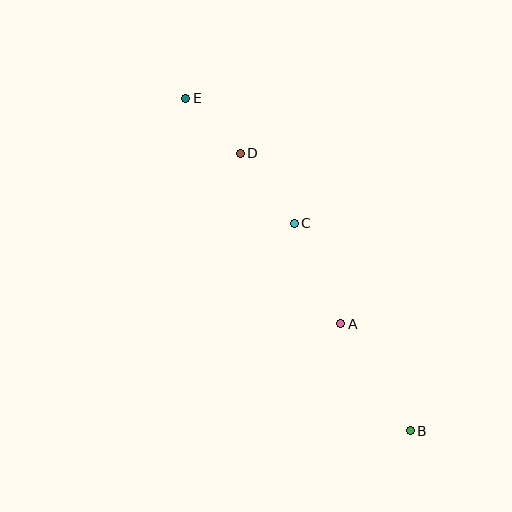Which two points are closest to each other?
Points D and E are closest to each other.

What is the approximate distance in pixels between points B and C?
The distance between B and C is approximately 238 pixels.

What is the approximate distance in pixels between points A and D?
The distance between A and D is approximately 198 pixels.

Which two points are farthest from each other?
Points B and E are farthest from each other.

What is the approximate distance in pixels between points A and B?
The distance between A and B is approximately 128 pixels.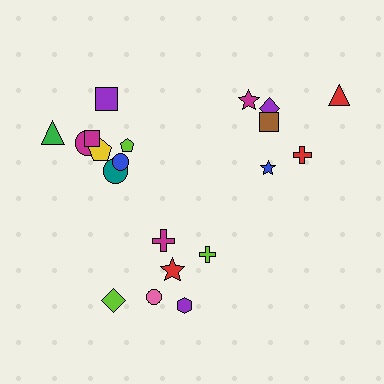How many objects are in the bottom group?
There are 6 objects.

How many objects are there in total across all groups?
There are 20 objects.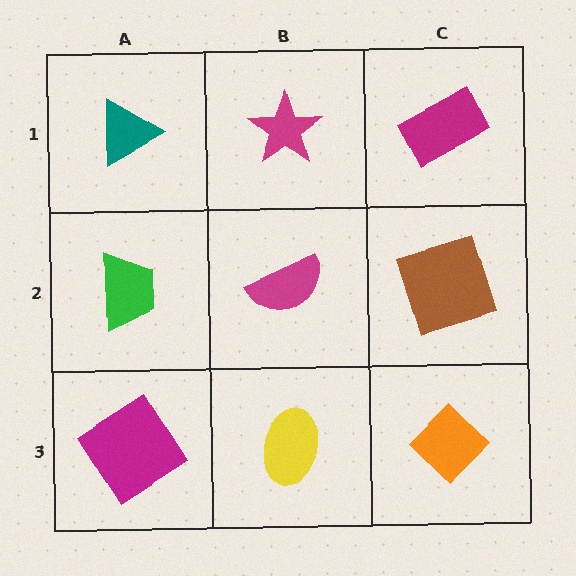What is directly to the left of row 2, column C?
A magenta semicircle.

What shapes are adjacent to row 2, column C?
A magenta rectangle (row 1, column C), an orange diamond (row 3, column C), a magenta semicircle (row 2, column B).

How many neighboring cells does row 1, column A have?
2.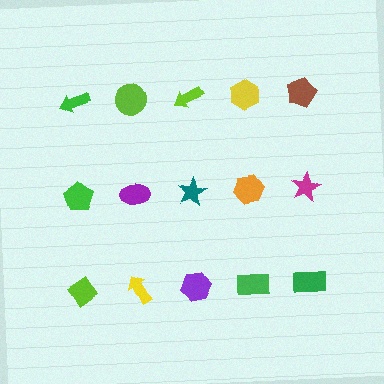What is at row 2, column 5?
A magenta star.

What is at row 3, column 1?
A lime diamond.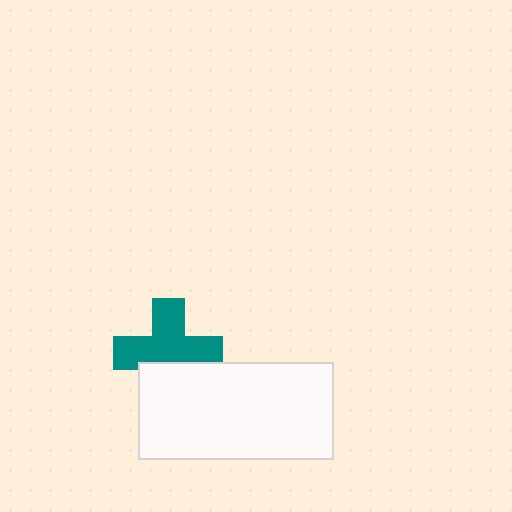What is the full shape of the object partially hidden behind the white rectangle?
The partially hidden object is a teal cross.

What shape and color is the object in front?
The object in front is a white rectangle.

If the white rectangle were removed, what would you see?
You would see the complete teal cross.